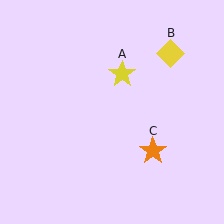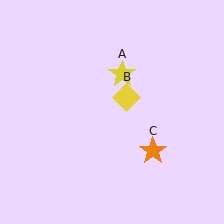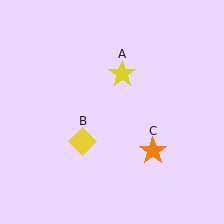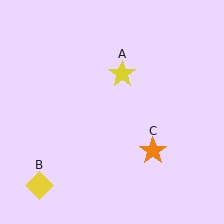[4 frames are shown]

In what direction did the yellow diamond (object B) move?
The yellow diamond (object B) moved down and to the left.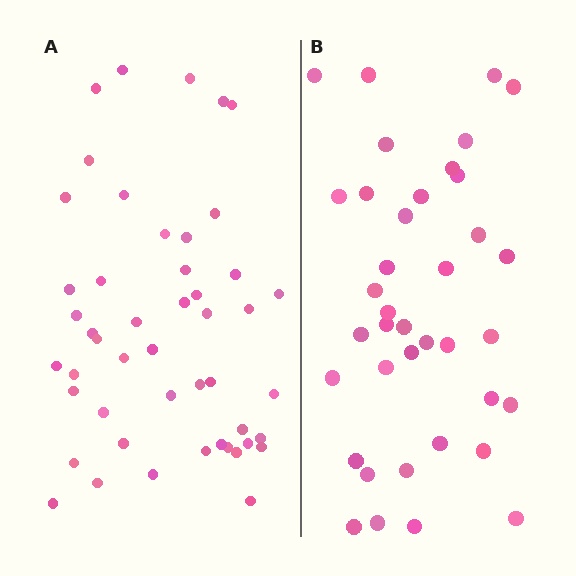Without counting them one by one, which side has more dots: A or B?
Region A (the left region) has more dots.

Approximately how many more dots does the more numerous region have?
Region A has roughly 10 or so more dots than region B.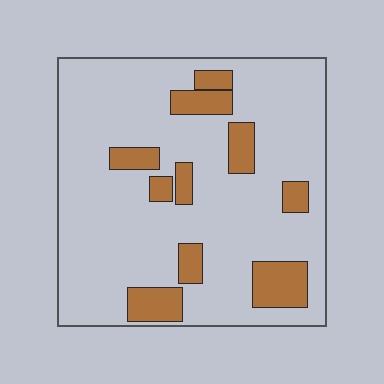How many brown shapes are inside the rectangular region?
10.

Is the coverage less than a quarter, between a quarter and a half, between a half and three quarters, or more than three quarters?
Less than a quarter.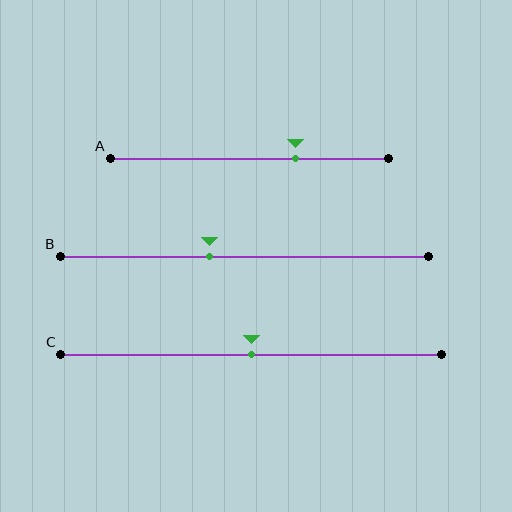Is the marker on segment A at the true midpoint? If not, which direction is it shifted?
No, the marker on segment A is shifted to the right by about 17% of the segment length.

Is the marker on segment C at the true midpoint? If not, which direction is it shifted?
Yes, the marker on segment C is at the true midpoint.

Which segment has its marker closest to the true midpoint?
Segment C has its marker closest to the true midpoint.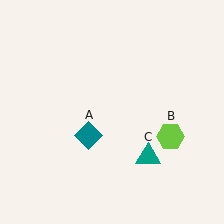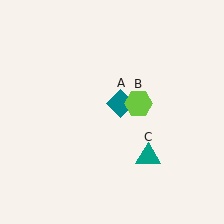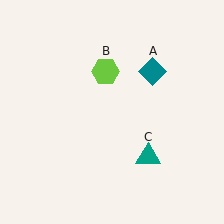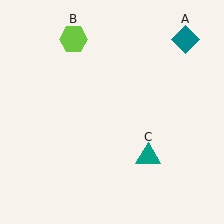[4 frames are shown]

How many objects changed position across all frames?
2 objects changed position: teal diamond (object A), lime hexagon (object B).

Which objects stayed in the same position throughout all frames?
Teal triangle (object C) remained stationary.